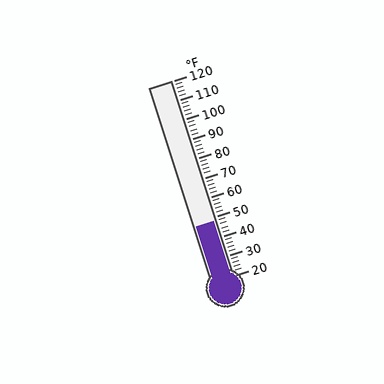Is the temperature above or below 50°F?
The temperature is below 50°F.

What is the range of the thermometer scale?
The thermometer scale ranges from 20°F to 120°F.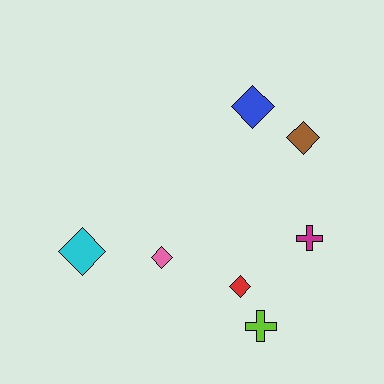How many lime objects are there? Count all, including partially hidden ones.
There is 1 lime object.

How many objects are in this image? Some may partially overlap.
There are 7 objects.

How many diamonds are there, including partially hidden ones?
There are 5 diamonds.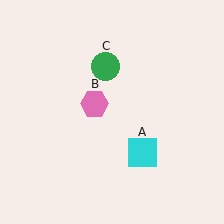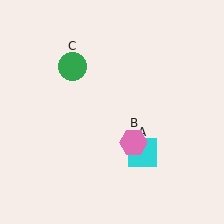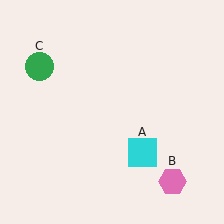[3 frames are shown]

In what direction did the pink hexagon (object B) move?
The pink hexagon (object B) moved down and to the right.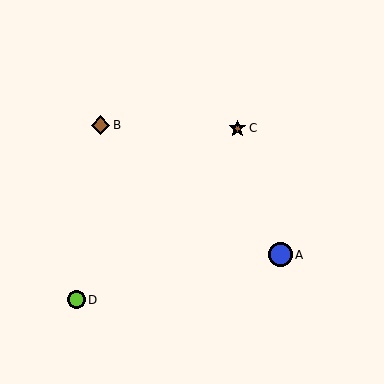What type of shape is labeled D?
Shape D is a lime circle.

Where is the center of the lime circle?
The center of the lime circle is at (76, 300).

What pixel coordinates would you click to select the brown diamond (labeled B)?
Click at (100, 125) to select the brown diamond B.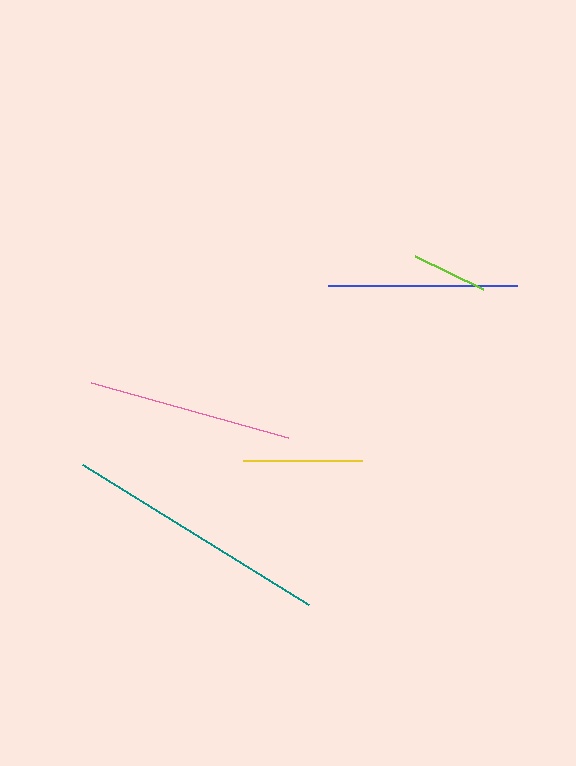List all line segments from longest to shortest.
From longest to shortest: teal, pink, blue, yellow, lime.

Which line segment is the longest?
The teal line is the longest at approximately 266 pixels.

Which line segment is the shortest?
The lime line is the shortest at approximately 75 pixels.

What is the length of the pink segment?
The pink segment is approximately 204 pixels long.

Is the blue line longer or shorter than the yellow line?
The blue line is longer than the yellow line.